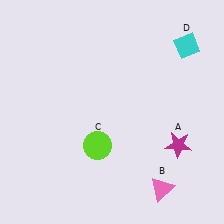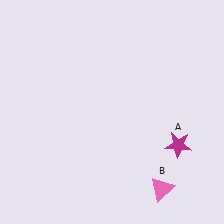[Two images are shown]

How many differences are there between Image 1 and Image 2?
There are 2 differences between the two images.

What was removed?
The cyan diamond (D), the lime circle (C) were removed in Image 2.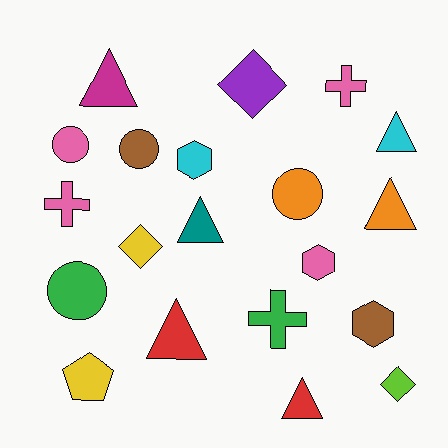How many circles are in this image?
There are 4 circles.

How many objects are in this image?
There are 20 objects.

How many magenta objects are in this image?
There is 1 magenta object.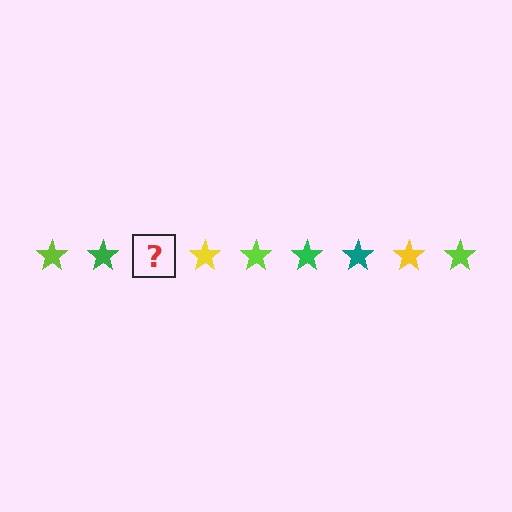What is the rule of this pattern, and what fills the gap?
The rule is that the pattern cycles through lime, green, teal, yellow stars. The gap should be filled with a teal star.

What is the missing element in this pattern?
The missing element is a teal star.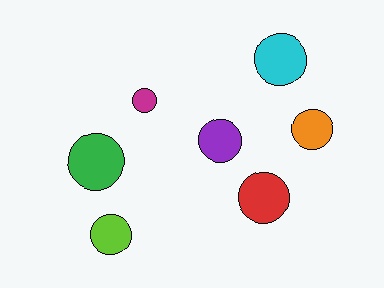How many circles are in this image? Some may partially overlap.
There are 7 circles.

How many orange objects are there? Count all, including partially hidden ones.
There is 1 orange object.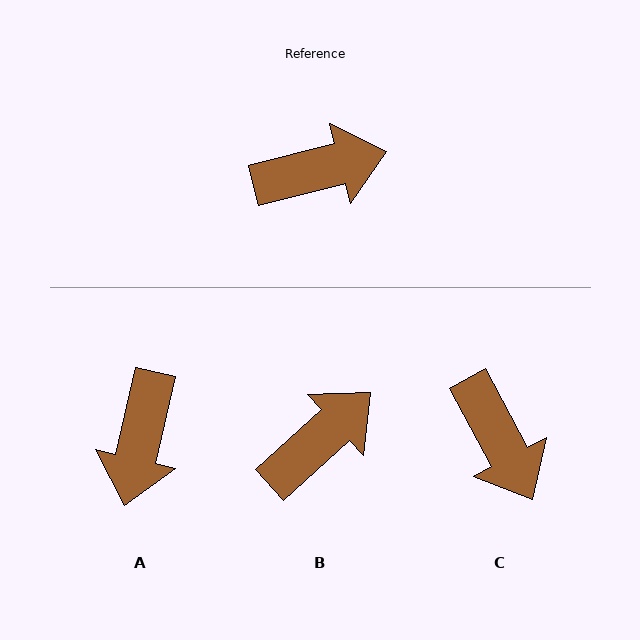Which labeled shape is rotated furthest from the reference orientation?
A, about 117 degrees away.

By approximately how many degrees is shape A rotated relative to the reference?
Approximately 117 degrees clockwise.